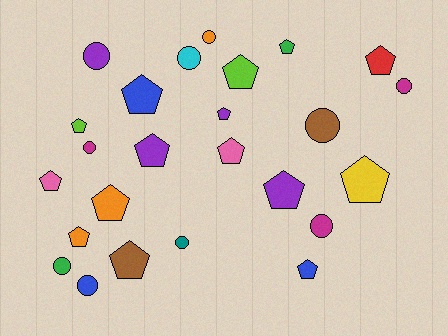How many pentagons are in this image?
There are 15 pentagons.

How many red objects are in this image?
There is 1 red object.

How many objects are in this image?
There are 25 objects.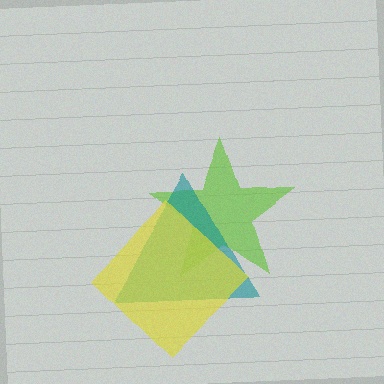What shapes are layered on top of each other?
The layered shapes are: a lime star, a teal triangle, a yellow diamond.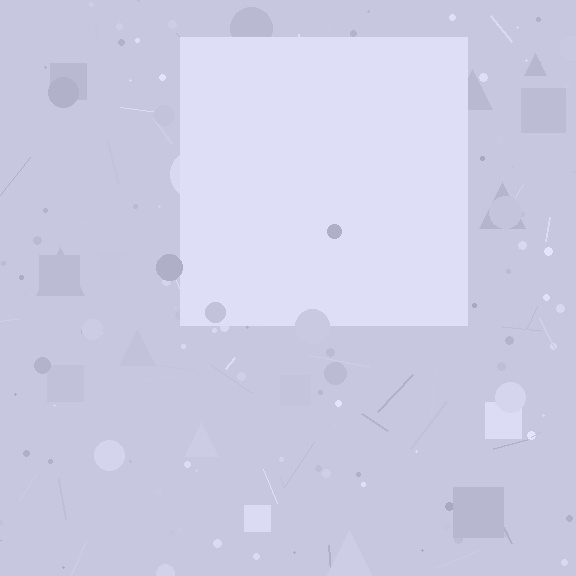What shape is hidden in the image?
A square is hidden in the image.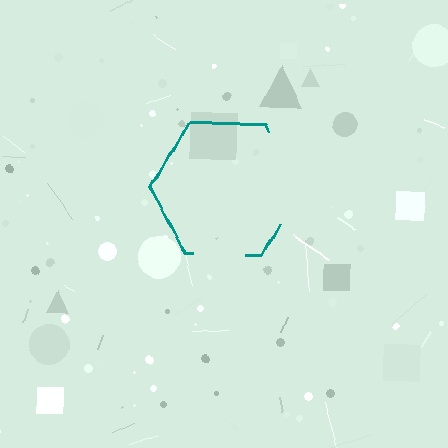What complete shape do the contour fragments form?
The contour fragments form a hexagon.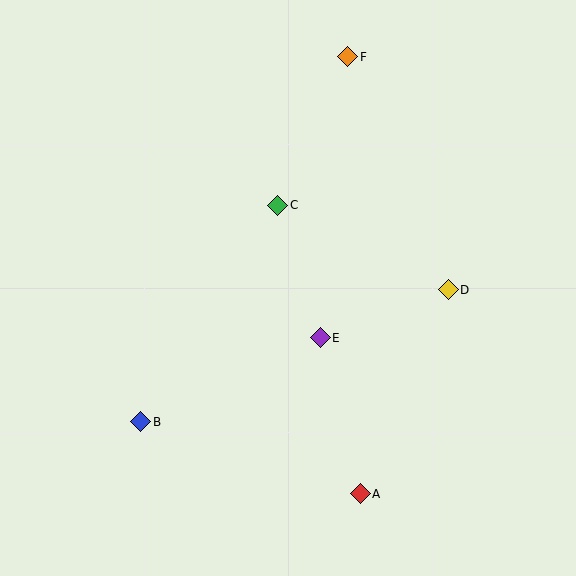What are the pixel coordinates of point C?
Point C is at (278, 205).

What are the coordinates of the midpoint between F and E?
The midpoint between F and E is at (334, 197).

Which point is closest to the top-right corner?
Point F is closest to the top-right corner.